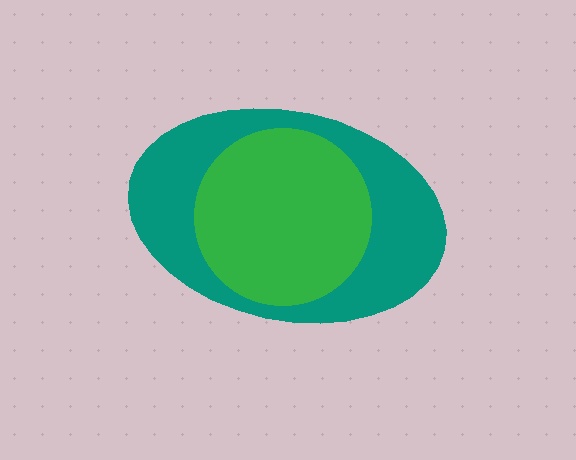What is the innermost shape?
The green circle.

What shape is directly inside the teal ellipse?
The green circle.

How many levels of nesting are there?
2.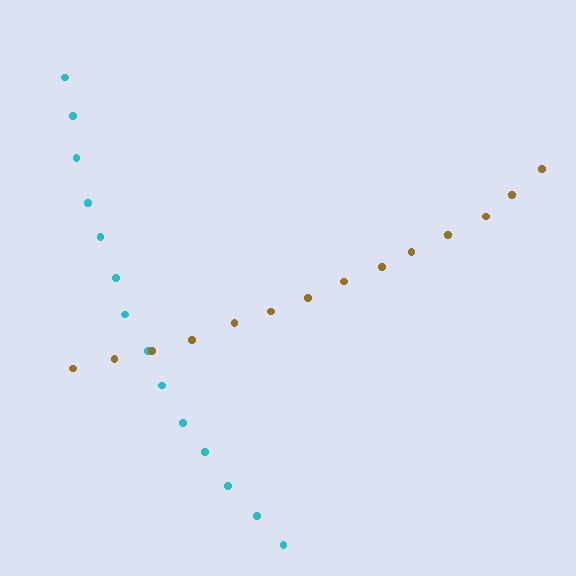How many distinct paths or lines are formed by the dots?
There are 2 distinct paths.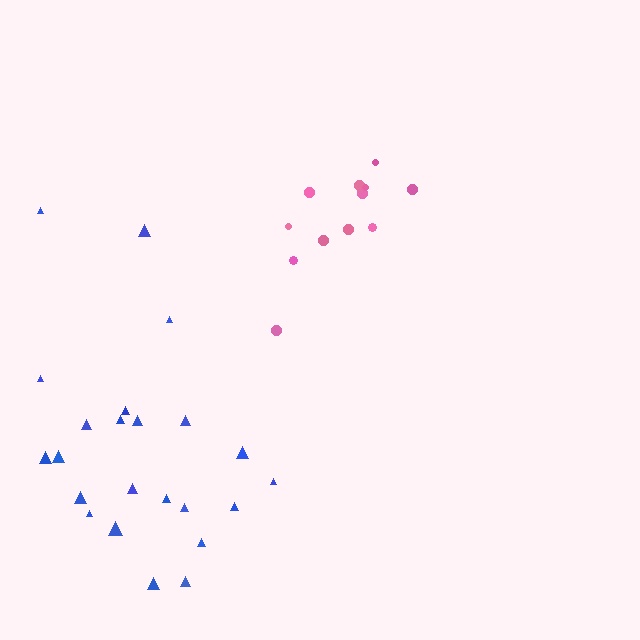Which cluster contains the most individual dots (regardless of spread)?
Blue (23).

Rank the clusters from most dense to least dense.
pink, blue.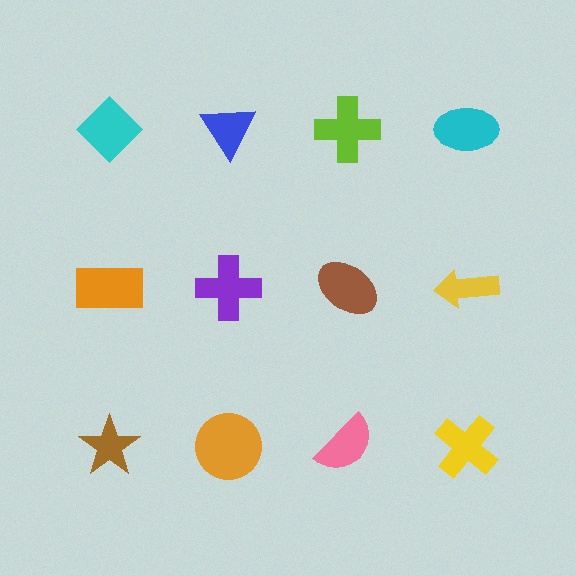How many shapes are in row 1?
4 shapes.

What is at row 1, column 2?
A blue triangle.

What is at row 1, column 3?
A lime cross.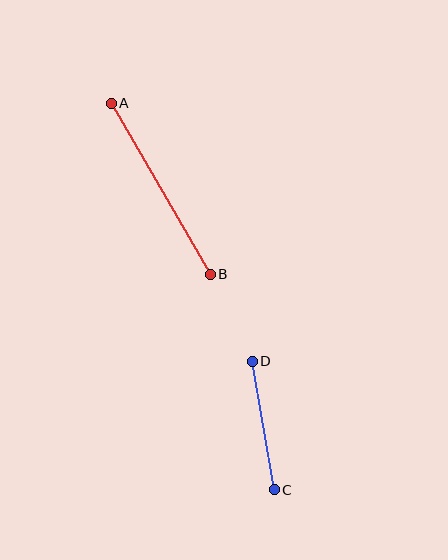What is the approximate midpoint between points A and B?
The midpoint is at approximately (161, 189) pixels.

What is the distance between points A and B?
The distance is approximately 198 pixels.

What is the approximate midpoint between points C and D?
The midpoint is at approximately (263, 426) pixels.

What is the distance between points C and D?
The distance is approximately 131 pixels.